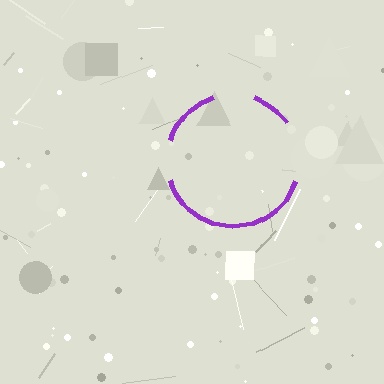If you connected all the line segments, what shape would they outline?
They would outline a circle.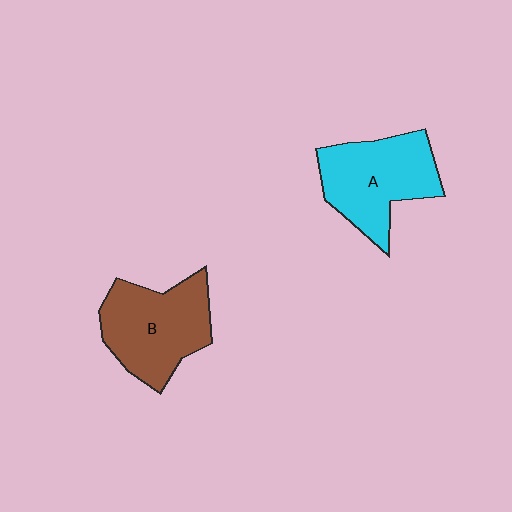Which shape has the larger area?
Shape B (brown).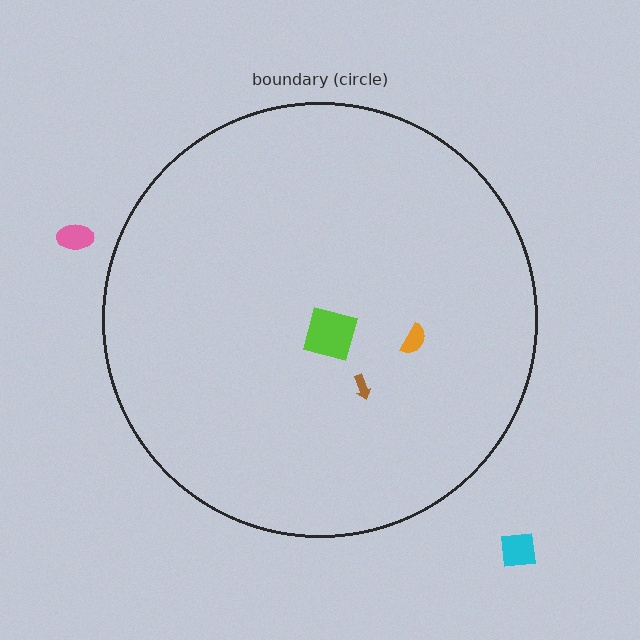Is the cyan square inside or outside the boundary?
Outside.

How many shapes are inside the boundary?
3 inside, 2 outside.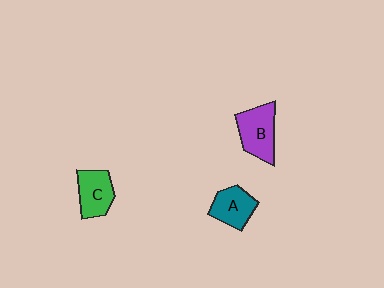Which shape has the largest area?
Shape B (purple).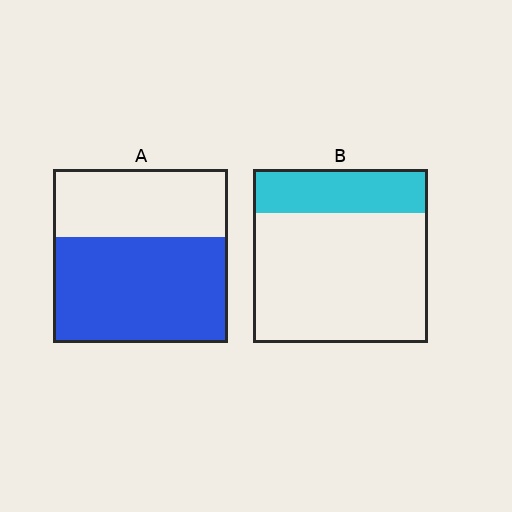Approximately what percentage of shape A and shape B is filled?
A is approximately 60% and B is approximately 25%.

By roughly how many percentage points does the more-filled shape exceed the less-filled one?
By roughly 35 percentage points (A over B).